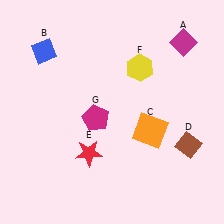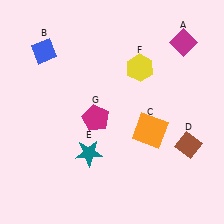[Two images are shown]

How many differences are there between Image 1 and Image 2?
There is 1 difference between the two images.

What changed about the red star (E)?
In Image 1, E is red. In Image 2, it changed to teal.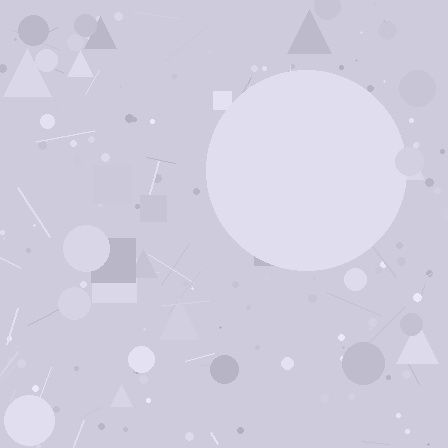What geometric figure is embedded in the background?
A circle is embedded in the background.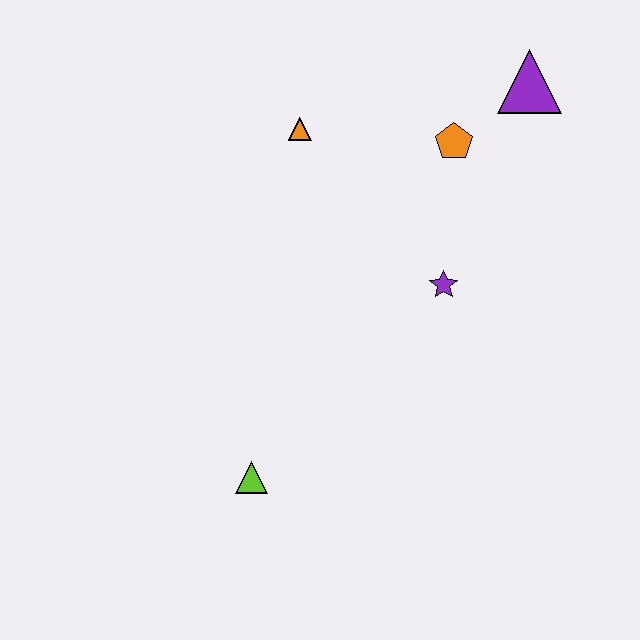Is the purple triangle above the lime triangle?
Yes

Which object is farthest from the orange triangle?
The lime triangle is farthest from the orange triangle.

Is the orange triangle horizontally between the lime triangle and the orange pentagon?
Yes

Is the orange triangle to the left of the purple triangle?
Yes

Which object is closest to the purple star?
The orange pentagon is closest to the purple star.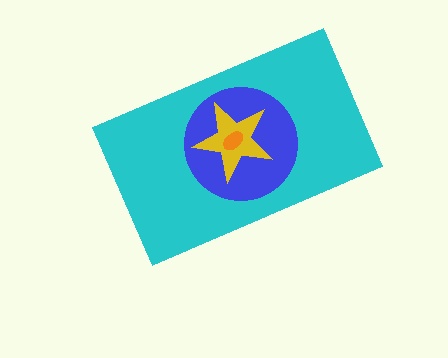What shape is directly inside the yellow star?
The orange ellipse.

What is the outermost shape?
The cyan rectangle.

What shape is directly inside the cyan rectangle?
The blue circle.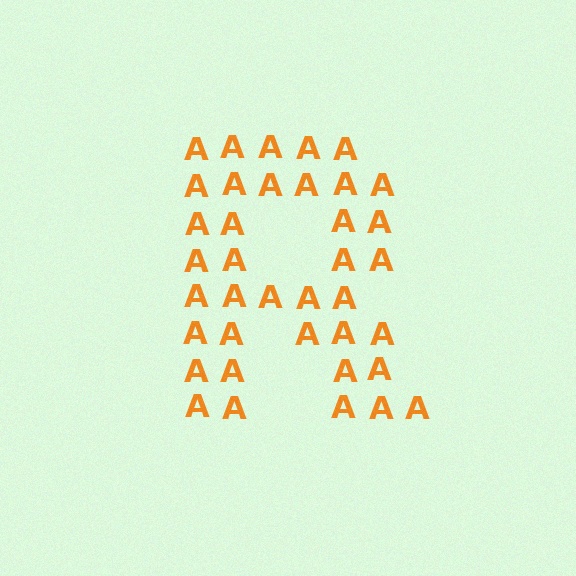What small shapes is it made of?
It is made of small letter A's.